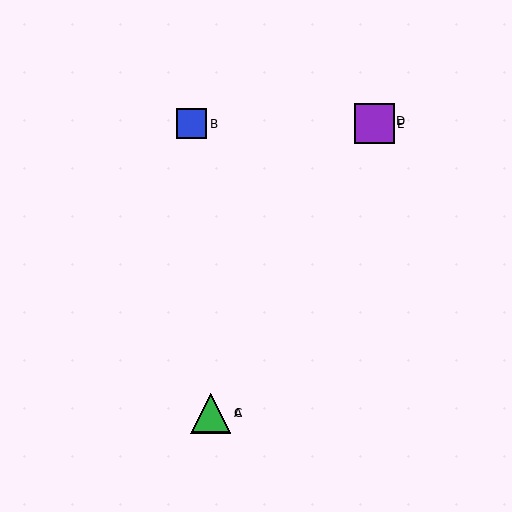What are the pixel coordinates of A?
Object A is at (211, 413).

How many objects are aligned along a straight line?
4 objects (A, C, D, E) are aligned along a straight line.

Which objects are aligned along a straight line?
Objects A, C, D, E are aligned along a straight line.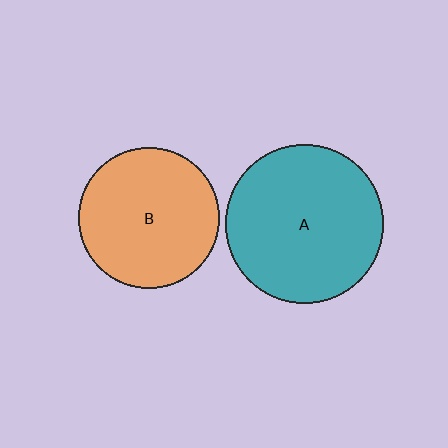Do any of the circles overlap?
No, none of the circles overlap.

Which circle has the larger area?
Circle A (teal).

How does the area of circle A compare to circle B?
Approximately 1.3 times.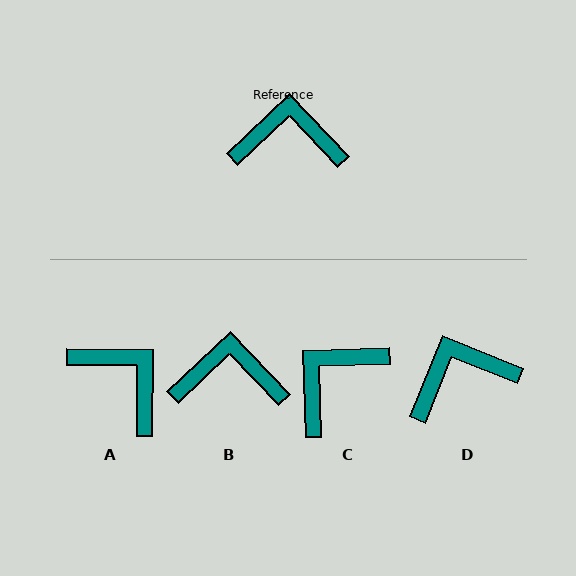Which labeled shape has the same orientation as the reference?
B.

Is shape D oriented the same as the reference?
No, it is off by about 25 degrees.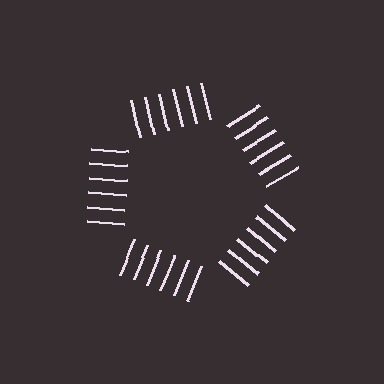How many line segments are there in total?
30 — 6 along each of the 5 edges.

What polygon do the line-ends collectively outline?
An illusory pentagon — the line segments terminate on its edges but no continuous stroke is drawn.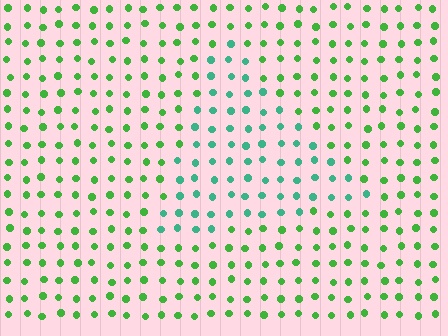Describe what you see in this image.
The image is filled with small green elements in a uniform arrangement. A triangle-shaped region is visible where the elements are tinted to a slightly different hue, forming a subtle color boundary.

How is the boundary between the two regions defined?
The boundary is defined purely by a slight shift in hue (about 41 degrees). Spacing, size, and orientation are identical on both sides.